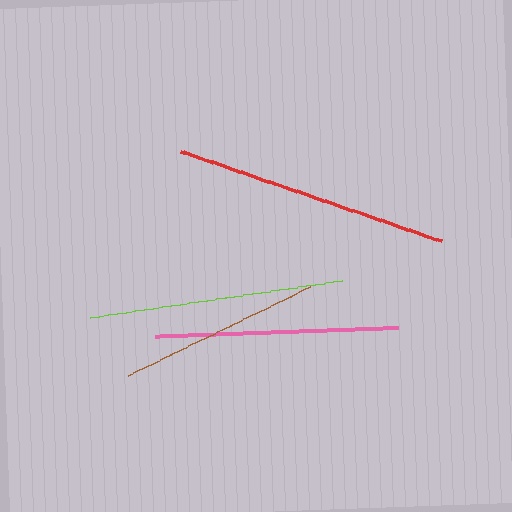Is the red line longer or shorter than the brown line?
The red line is longer than the brown line.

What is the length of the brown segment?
The brown segment is approximately 203 pixels long.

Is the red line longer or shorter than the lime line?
The red line is longer than the lime line.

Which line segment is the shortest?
The brown line is the shortest at approximately 203 pixels.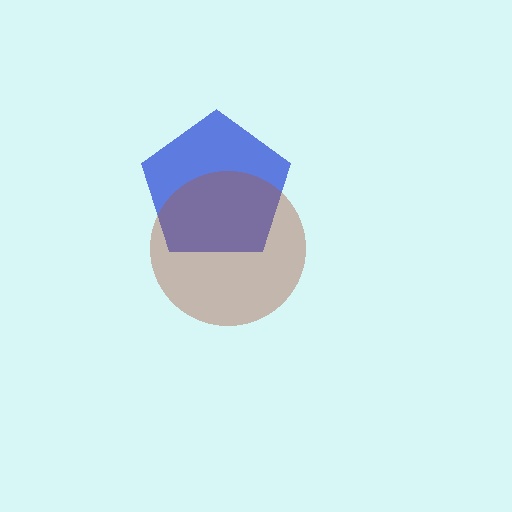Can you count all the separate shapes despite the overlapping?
Yes, there are 2 separate shapes.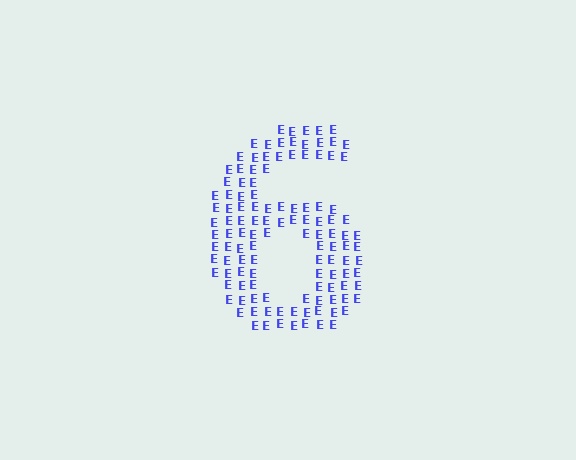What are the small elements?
The small elements are letter E's.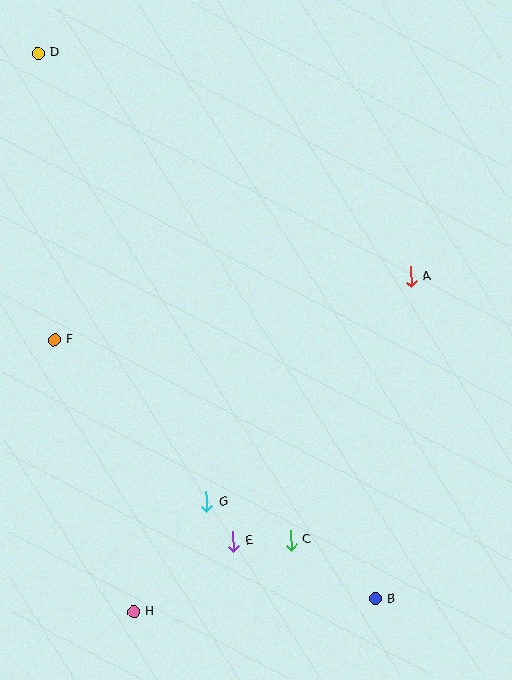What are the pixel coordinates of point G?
Point G is at (206, 502).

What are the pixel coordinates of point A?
Point A is at (411, 277).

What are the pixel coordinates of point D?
Point D is at (38, 53).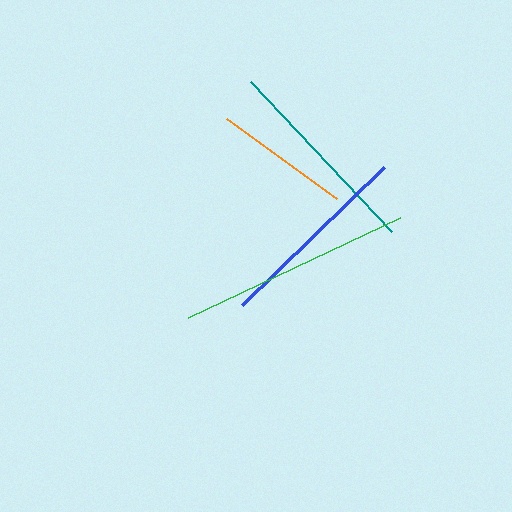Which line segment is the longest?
The green line is the longest at approximately 235 pixels.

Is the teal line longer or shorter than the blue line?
The teal line is longer than the blue line.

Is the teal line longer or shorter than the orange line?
The teal line is longer than the orange line.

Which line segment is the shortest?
The orange line is the shortest at approximately 136 pixels.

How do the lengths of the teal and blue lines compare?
The teal and blue lines are approximately the same length.